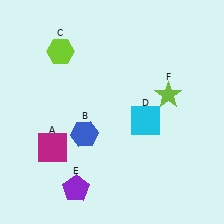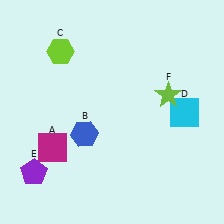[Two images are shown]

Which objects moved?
The objects that moved are: the cyan square (D), the purple pentagon (E).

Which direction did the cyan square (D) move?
The cyan square (D) moved right.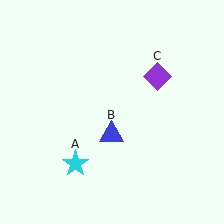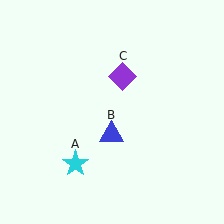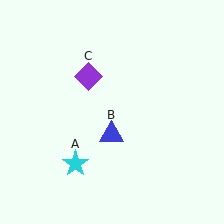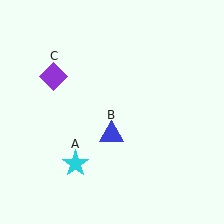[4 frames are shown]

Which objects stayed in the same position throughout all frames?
Cyan star (object A) and blue triangle (object B) remained stationary.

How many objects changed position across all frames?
1 object changed position: purple diamond (object C).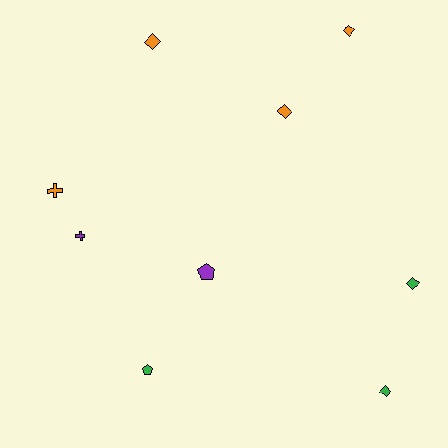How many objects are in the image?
There are 9 objects.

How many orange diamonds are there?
There are 3 orange diamonds.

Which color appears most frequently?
Orange, with 4 objects.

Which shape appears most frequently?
Diamond, with 5 objects.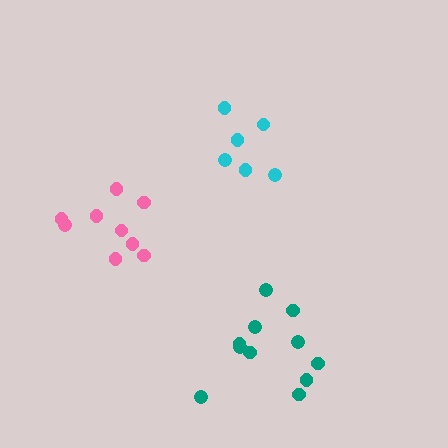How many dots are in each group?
Group 1: 6 dots, Group 2: 9 dots, Group 3: 11 dots (26 total).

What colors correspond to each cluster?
The clusters are colored: cyan, pink, teal.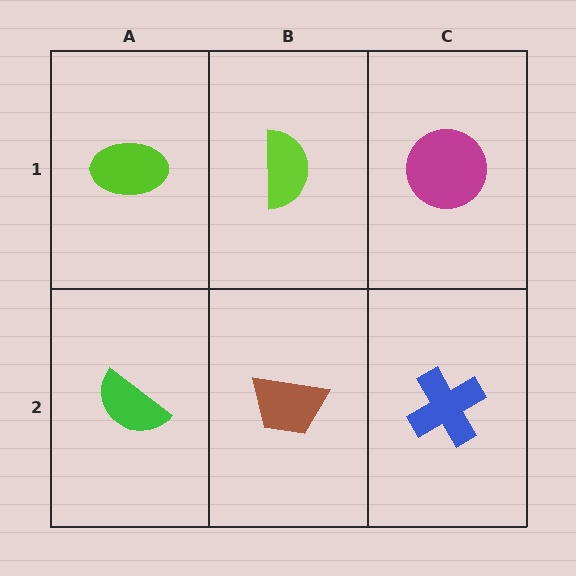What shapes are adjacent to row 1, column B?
A brown trapezoid (row 2, column B), a lime ellipse (row 1, column A), a magenta circle (row 1, column C).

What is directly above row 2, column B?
A lime semicircle.